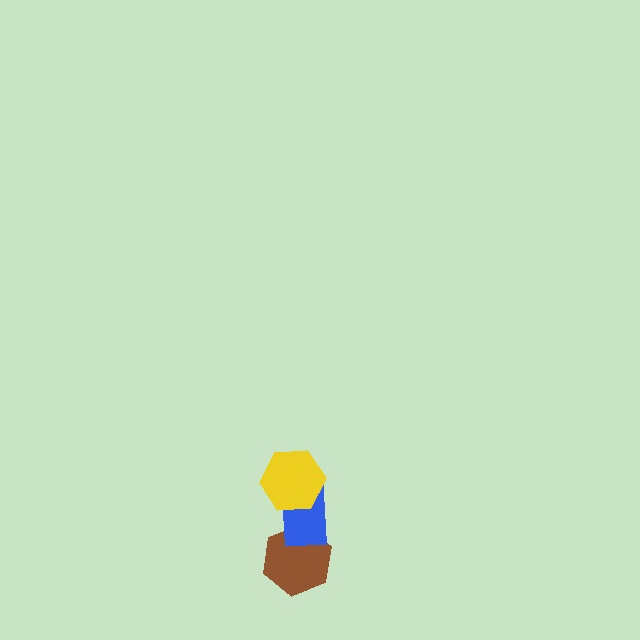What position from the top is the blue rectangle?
The blue rectangle is 2nd from the top.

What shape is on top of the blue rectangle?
The yellow hexagon is on top of the blue rectangle.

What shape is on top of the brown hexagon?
The blue rectangle is on top of the brown hexagon.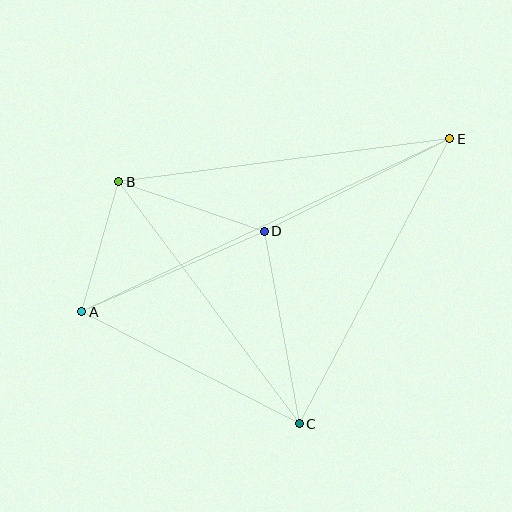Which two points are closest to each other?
Points A and B are closest to each other.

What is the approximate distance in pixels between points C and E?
The distance between C and E is approximately 322 pixels.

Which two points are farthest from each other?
Points A and E are farthest from each other.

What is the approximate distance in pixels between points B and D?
The distance between B and D is approximately 153 pixels.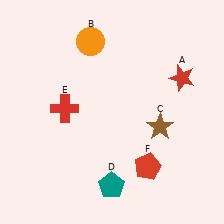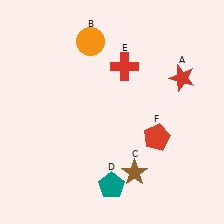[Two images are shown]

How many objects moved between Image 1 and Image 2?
3 objects moved between the two images.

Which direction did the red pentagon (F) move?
The red pentagon (F) moved up.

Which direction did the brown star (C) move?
The brown star (C) moved down.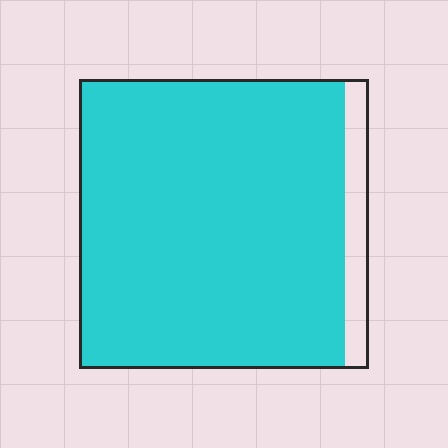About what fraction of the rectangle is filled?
About nine tenths (9/10).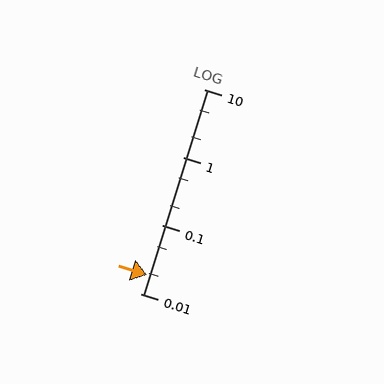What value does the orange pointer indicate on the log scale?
The pointer indicates approximately 0.019.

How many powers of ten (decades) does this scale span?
The scale spans 3 decades, from 0.01 to 10.